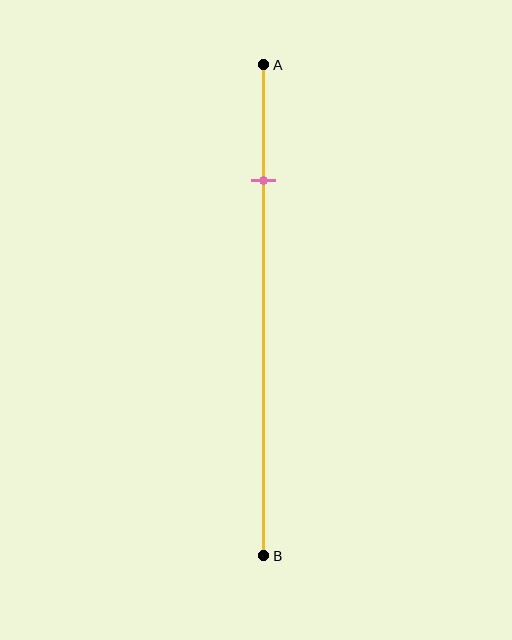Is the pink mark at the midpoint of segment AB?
No, the mark is at about 25% from A, not at the 50% midpoint.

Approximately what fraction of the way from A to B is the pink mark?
The pink mark is approximately 25% of the way from A to B.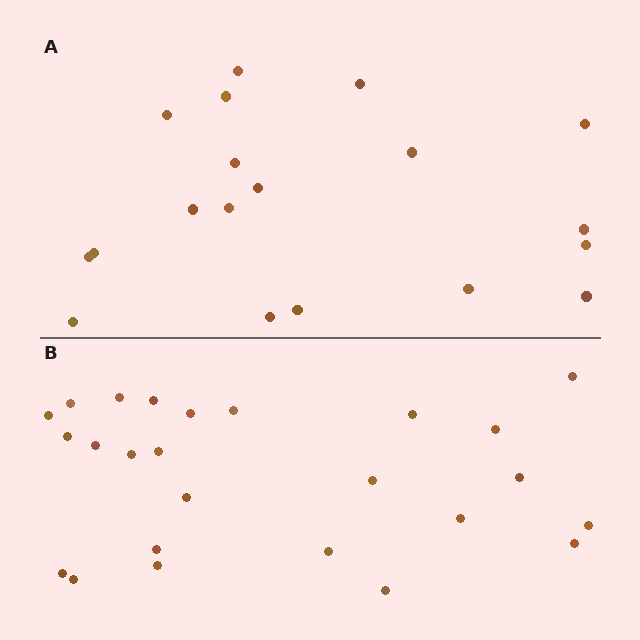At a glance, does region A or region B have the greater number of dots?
Region B (the bottom region) has more dots.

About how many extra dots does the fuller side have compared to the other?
Region B has about 6 more dots than region A.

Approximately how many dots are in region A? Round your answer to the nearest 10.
About 20 dots. (The exact count is 19, which rounds to 20.)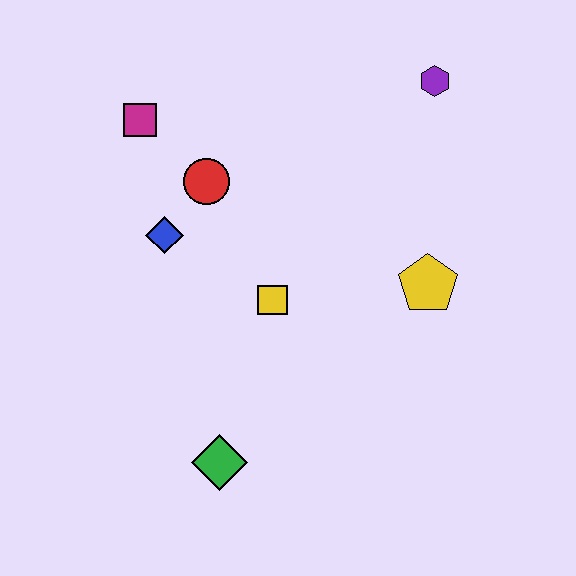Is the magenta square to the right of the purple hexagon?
No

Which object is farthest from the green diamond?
The purple hexagon is farthest from the green diamond.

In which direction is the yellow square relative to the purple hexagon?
The yellow square is below the purple hexagon.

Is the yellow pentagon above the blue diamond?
No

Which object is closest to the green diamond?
The yellow square is closest to the green diamond.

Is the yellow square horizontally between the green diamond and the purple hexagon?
Yes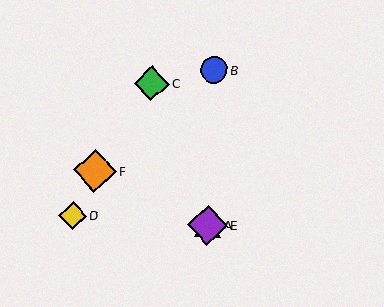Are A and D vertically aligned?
No, A is at x≈208 and D is at x≈73.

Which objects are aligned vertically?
Objects A, B, E are aligned vertically.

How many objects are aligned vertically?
3 objects (A, B, E) are aligned vertically.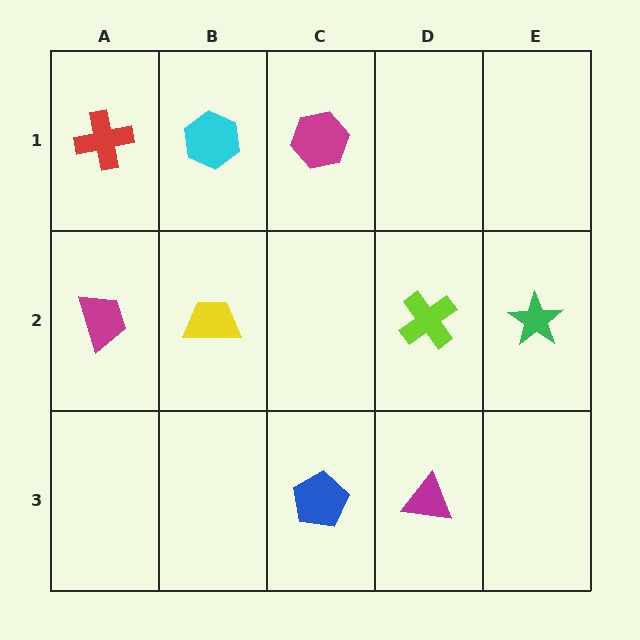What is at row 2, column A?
A magenta trapezoid.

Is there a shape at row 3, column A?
No, that cell is empty.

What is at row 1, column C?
A magenta hexagon.